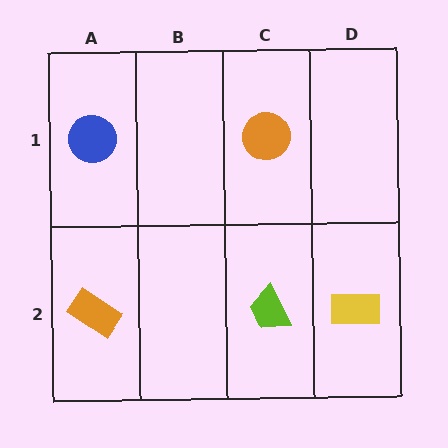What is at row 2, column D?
A yellow rectangle.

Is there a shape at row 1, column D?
No, that cell is empty.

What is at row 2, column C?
A lime trapezoid.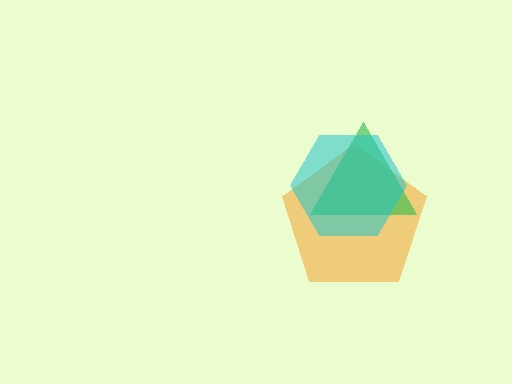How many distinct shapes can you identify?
There are 3 distinct shapes: an orange pentagon, a green triangle, a cyan hexagon.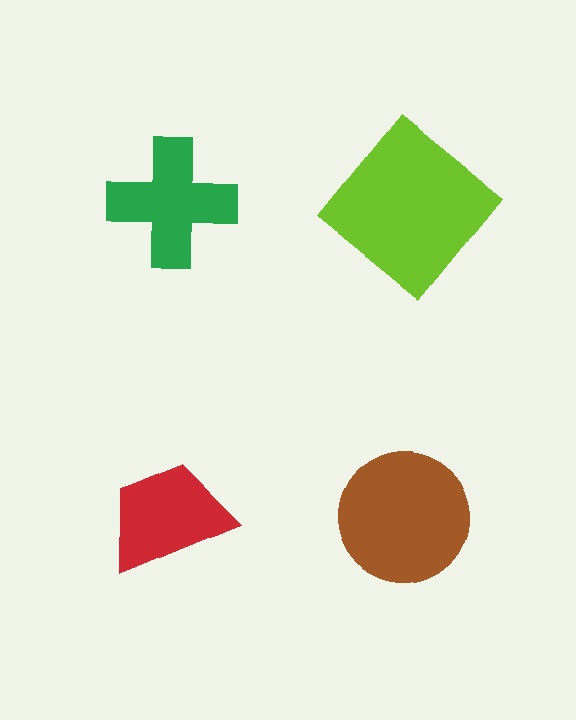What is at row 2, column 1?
A red trapezoid.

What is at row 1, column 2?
A lime diamond.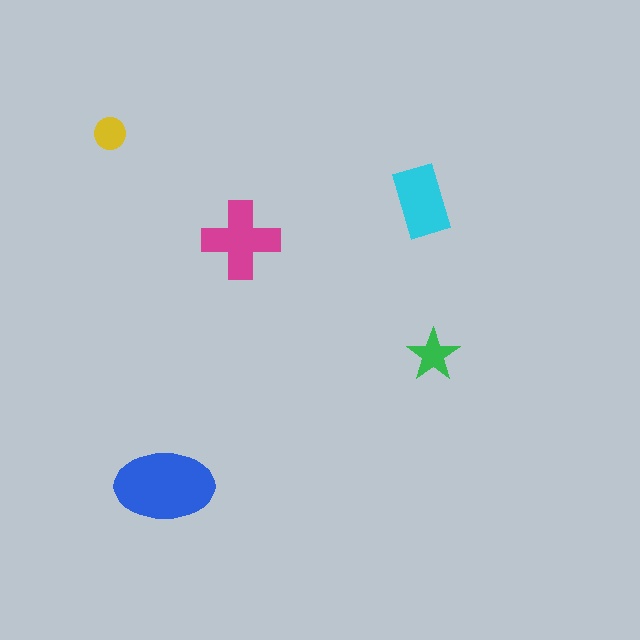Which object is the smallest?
The yellow circle.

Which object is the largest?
The blue ellipse.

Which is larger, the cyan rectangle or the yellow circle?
The cyan rectangle.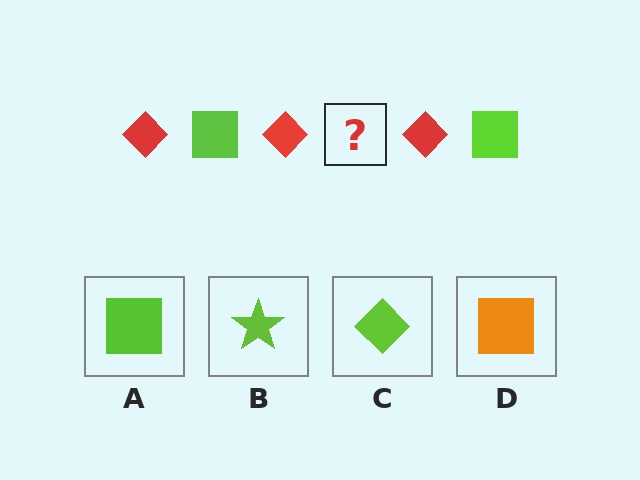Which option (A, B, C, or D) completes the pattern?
A.